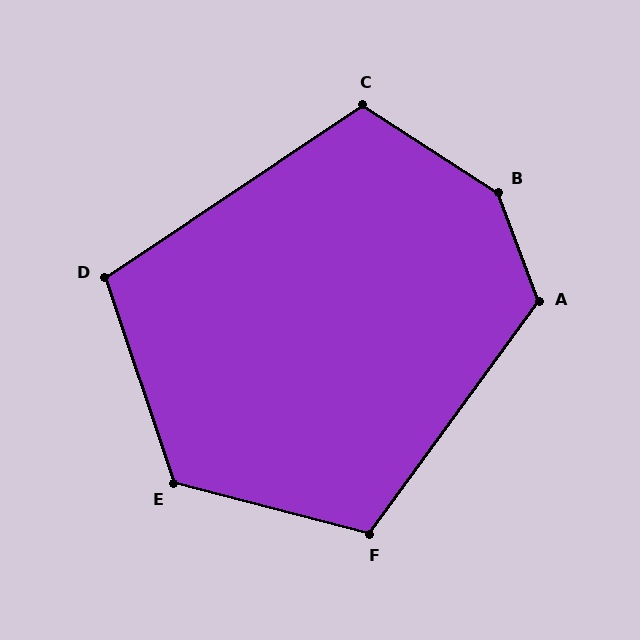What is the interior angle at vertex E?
Approximately 123 degrees (obtuse).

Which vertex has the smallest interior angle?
D, at approximately 105 degrees.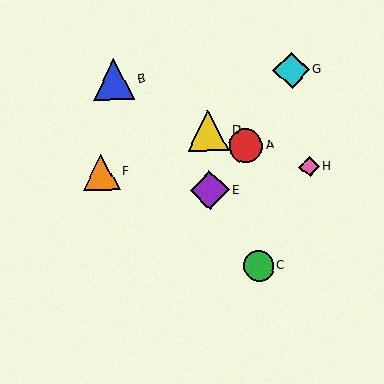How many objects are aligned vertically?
2 objects (D, E) are aligned vertically.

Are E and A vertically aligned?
No, E is at x≈210 and A is at x≈246.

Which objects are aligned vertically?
Objects D, E are aligned vertically.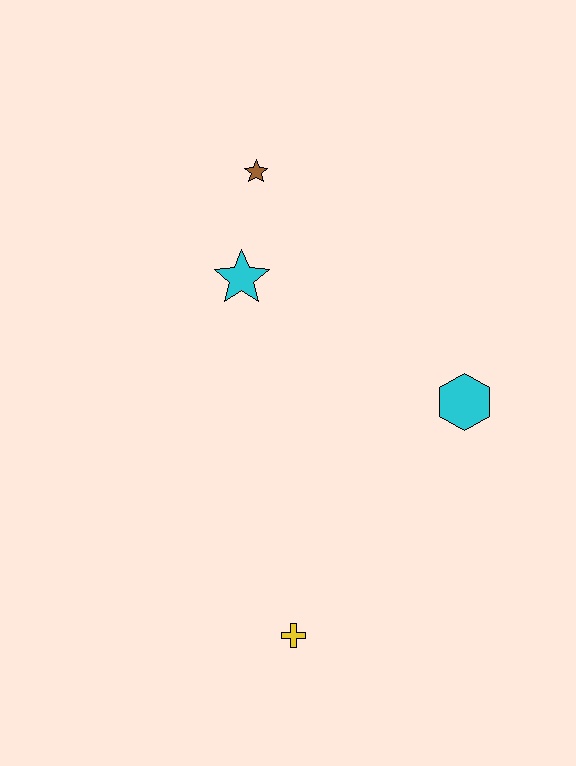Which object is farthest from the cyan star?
The yellow cross is farthest from the cyan star.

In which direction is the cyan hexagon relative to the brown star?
The cyan hexagon is below the brown star.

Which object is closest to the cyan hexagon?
The cyan star is closest to the cyan hexagon.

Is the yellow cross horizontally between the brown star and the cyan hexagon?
Yes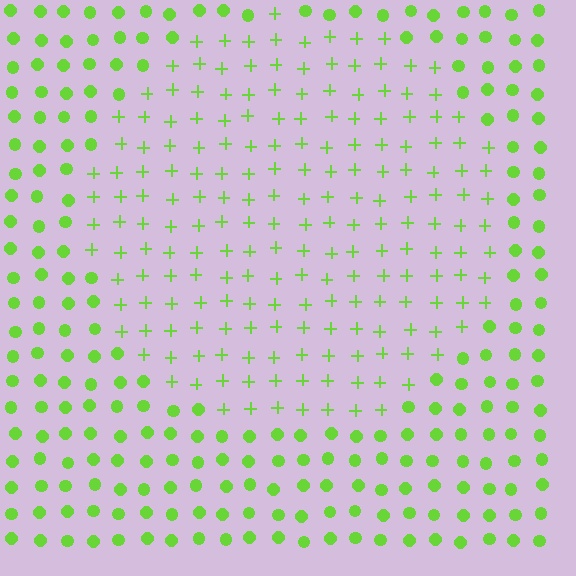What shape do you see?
I see a circle.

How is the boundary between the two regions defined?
The boundary is defined by a change in element shape: plus signs inside vs. circles outside. All elements share the same color and spacing.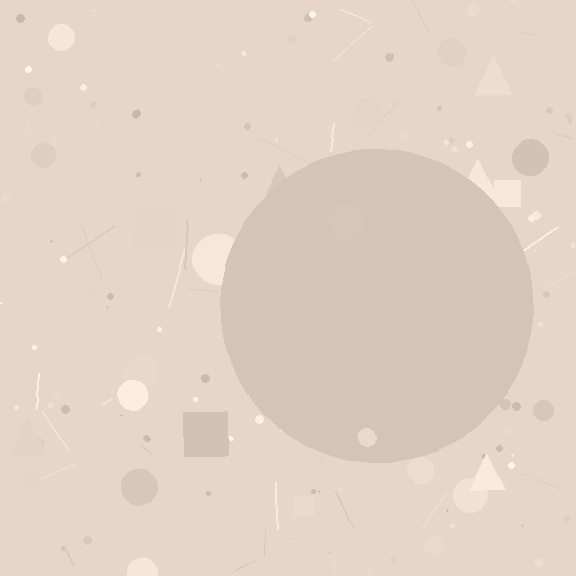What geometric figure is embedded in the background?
A circle is embedded in the background.